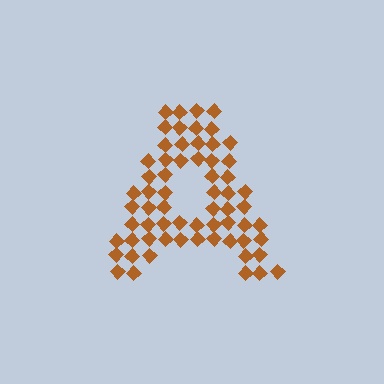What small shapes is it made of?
It is made of small diamonds.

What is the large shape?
The large shape is the letter A.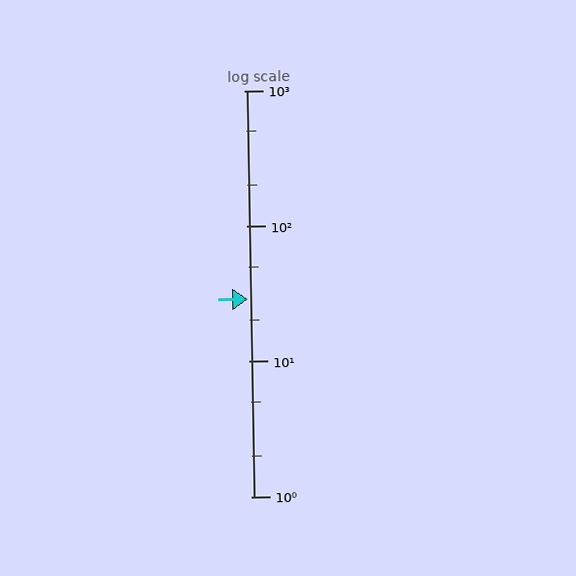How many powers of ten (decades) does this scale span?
The scale spans 3 decades, from 1 to 1000.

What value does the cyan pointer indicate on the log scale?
The pointer indicates approximately 29.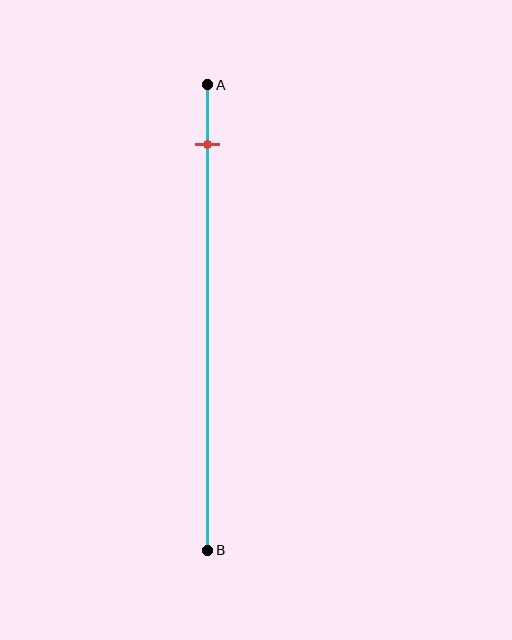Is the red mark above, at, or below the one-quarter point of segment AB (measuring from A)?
The red mark is above the one-quarter point of segment AB.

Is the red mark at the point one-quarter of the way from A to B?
No, the mark is at about 15% from A, not at the 25% one-quarter point.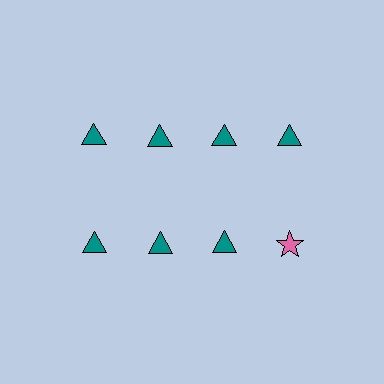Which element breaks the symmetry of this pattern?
The pink star in the second row, second from right column breaks the symmetry. All other shapes are teal triangles.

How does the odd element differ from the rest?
It differs in both color (pink instead of teal) and shape (star instead of triangle).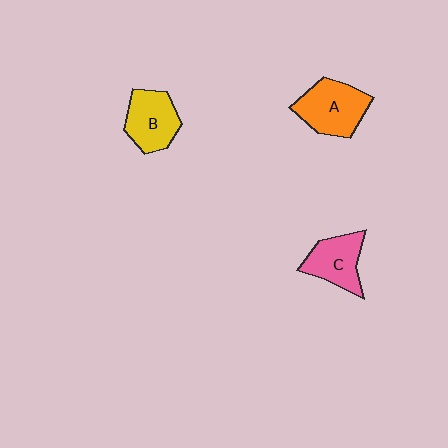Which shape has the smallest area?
Shape C (pink).